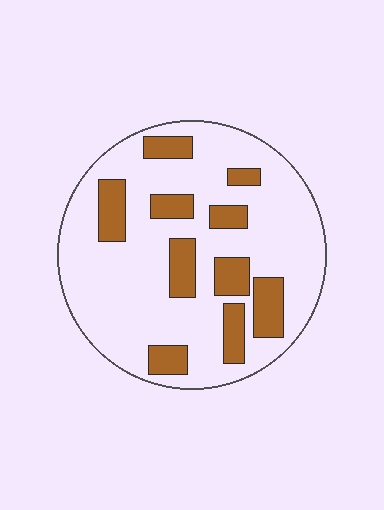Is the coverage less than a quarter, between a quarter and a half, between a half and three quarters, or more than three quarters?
Less than a quarter.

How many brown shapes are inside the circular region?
10.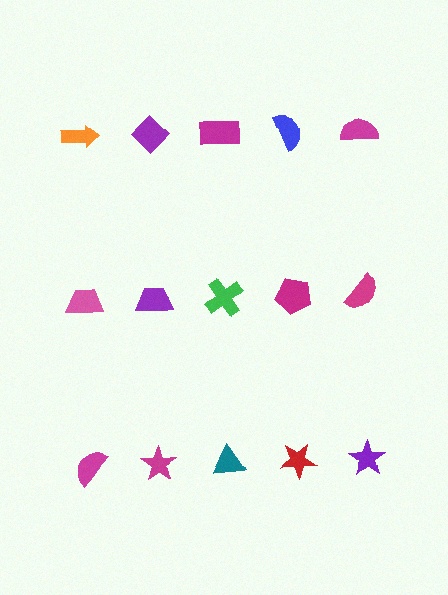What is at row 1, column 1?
An orange arrow.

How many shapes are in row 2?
5 shapes.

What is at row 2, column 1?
A pink trapezoid.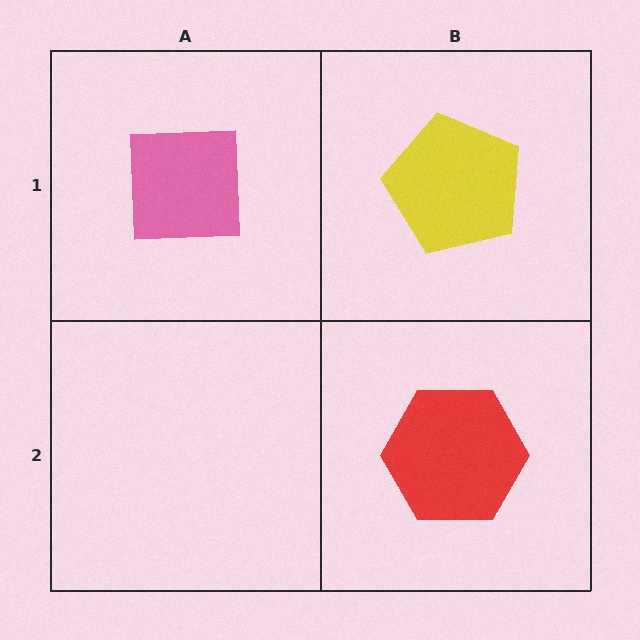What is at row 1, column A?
A pink square.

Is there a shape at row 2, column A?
No, that cell is empty.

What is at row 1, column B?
A yellow pentagon.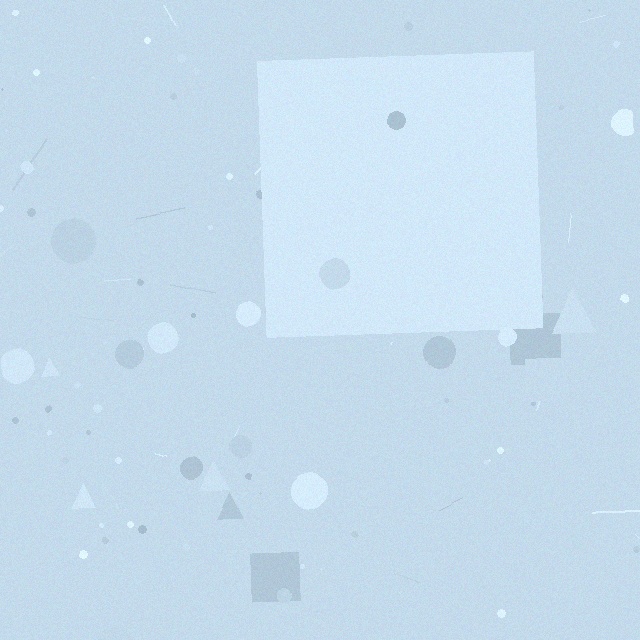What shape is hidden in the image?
A square is hidden in the image.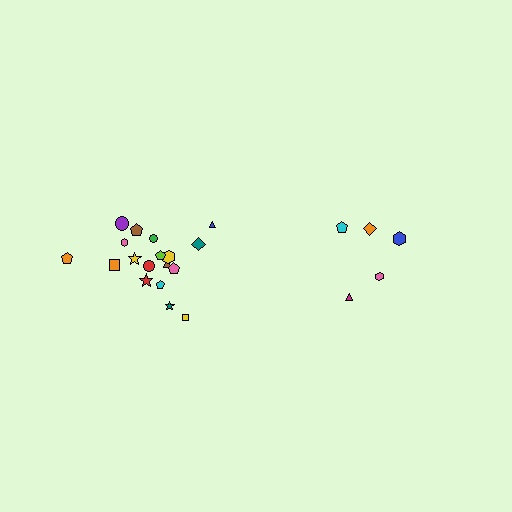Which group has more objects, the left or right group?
The left group.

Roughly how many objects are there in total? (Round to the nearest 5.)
Roughly 25 objects in total.